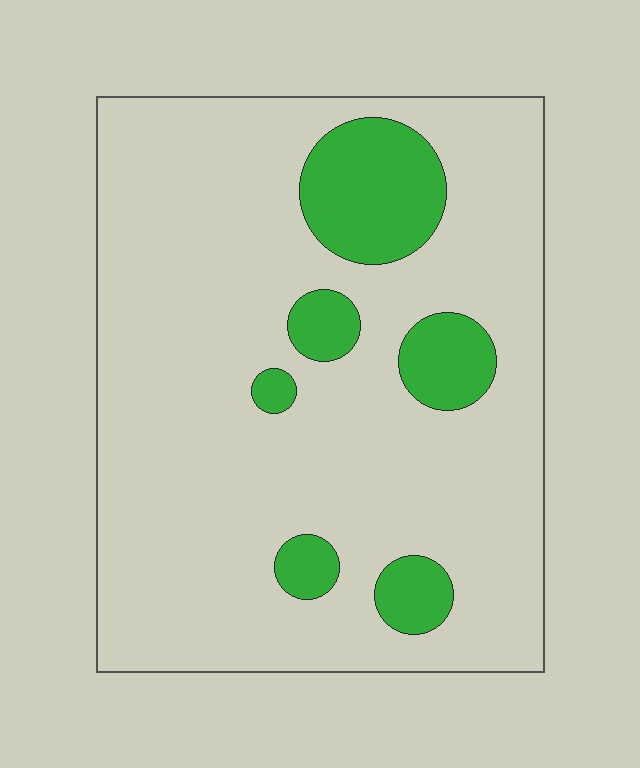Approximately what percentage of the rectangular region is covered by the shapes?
Approximately 15%.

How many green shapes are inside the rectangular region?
6.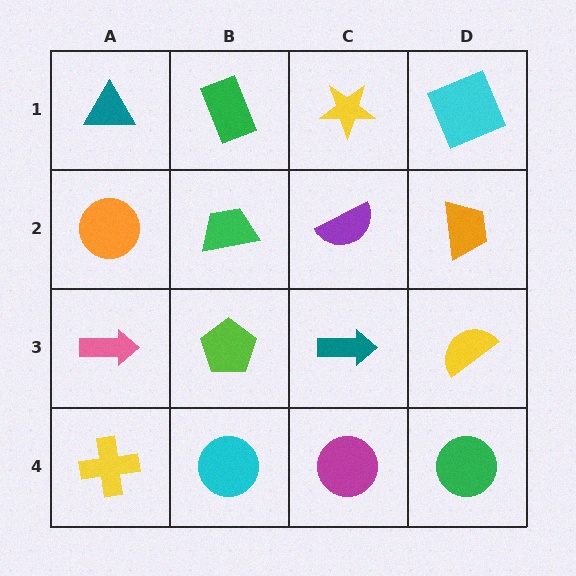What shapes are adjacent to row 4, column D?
A yellow semicircle (row 3, column D), a magenta circle (row 4, column C).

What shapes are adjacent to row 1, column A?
An orange circle (row 2, column A), a green rectangle (row 1, column B).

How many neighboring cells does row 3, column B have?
4.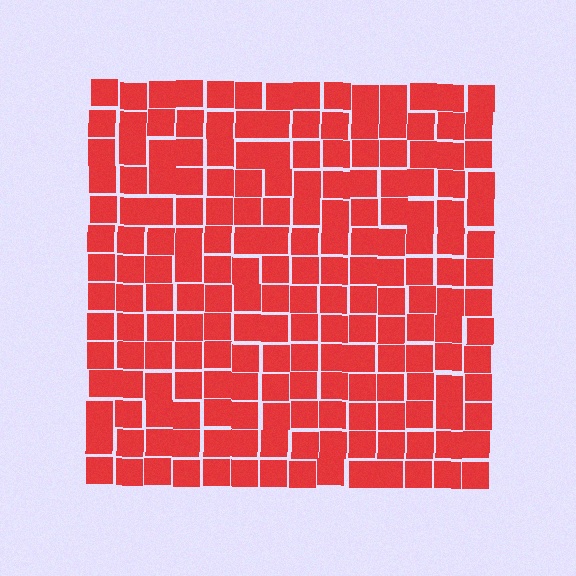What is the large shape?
The large shape is a square.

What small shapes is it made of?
It is made of small squares.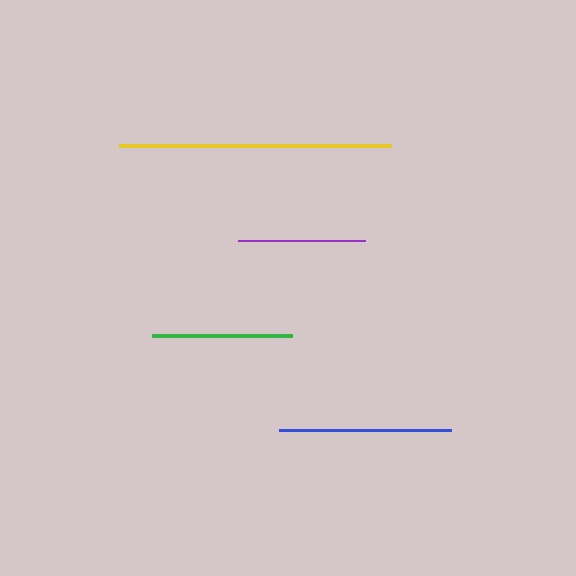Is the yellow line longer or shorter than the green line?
The yellow line is longer than the green line.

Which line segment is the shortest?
The purple line is the shortest at approximately 127 pixels.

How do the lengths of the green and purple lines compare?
The green and purple lines are approximately the same length.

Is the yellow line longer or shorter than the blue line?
The yellow line is longer than the blue line.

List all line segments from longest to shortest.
From longest to shortest: yellow, blue, green, purple.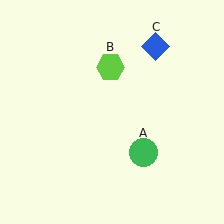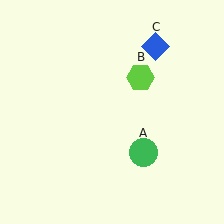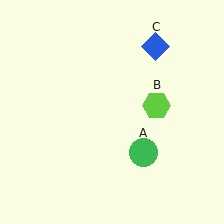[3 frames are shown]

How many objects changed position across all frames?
1 object changed position: lime hexagon (object B).